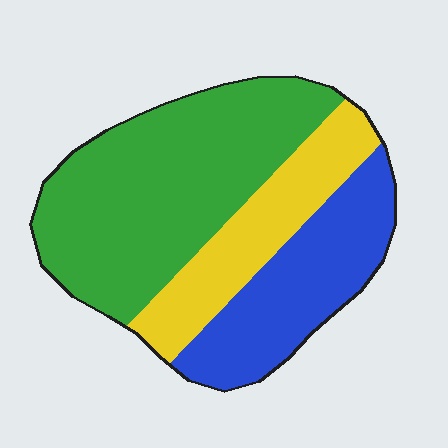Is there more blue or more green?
Green.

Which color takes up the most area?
Green, at roughly 50%.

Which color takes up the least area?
Yellow, at roughly 20%.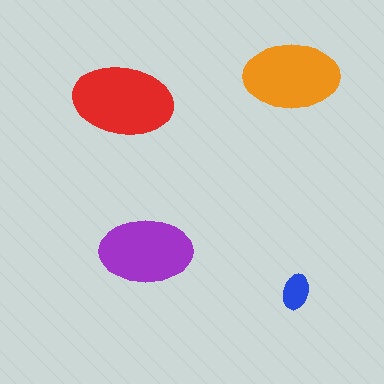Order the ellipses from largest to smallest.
the red one, the orange one, the purple one, the blue one.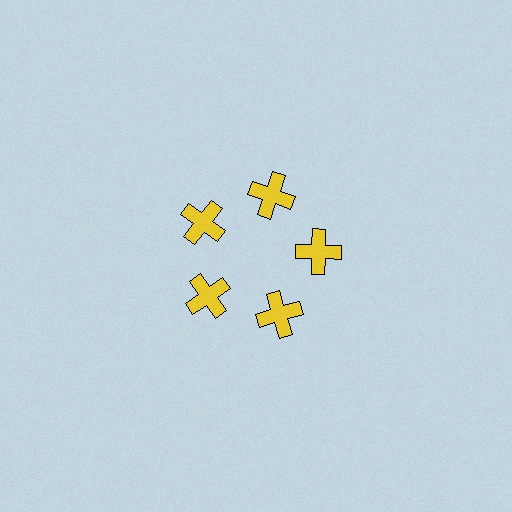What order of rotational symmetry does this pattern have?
This pattern has 5-fold rotational symmetry.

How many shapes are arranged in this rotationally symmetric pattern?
There are 5 shapes, arranged in 5 groups of 1.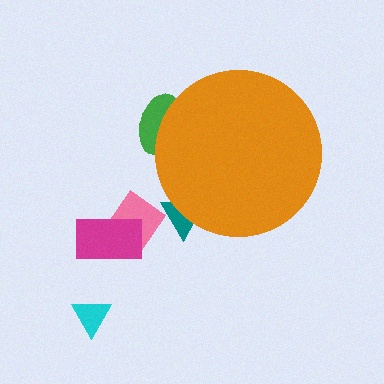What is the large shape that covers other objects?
An orange circle.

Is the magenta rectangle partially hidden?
No, the magenta rectangle is fully visible.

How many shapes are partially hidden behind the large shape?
2 shapes are partially hidden.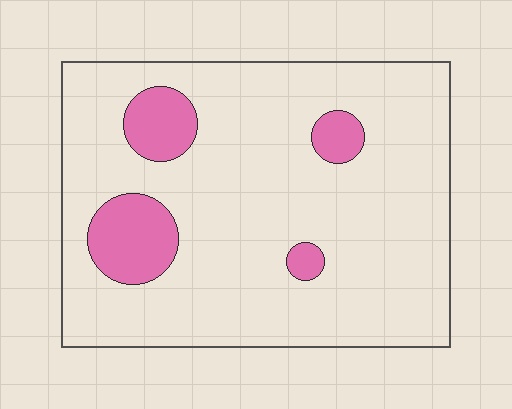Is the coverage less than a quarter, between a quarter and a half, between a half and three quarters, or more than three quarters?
Less than a quarter.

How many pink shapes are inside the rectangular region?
4.